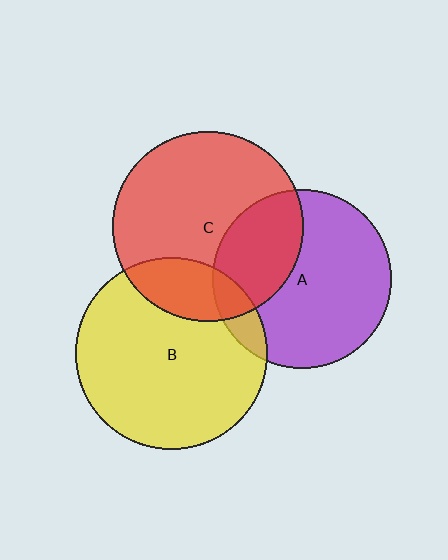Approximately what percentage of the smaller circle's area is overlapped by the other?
Approximately 20%.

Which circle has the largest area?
Circle B (yellow).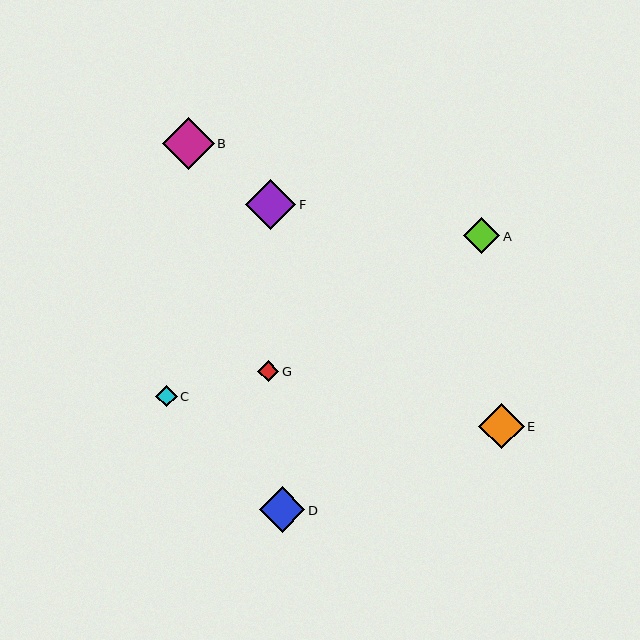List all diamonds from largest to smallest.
From largest to smallest: B, F, E, D, A, C, G.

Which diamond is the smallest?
Diamond G is the smallest with a size of approximately 22 pixels.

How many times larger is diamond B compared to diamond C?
Diamond B is approximately 2.4 times the size of diamond C.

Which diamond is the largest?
Diamond B is the largest with a size of approximately 52 pixels.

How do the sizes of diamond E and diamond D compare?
Diamond E and diamond D are approximately the same size.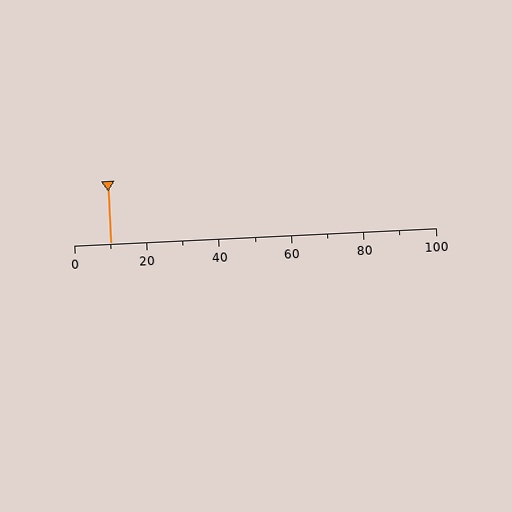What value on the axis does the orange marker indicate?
The marker indicates approximately 10.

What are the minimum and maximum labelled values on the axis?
The axis runs from 0 to 100.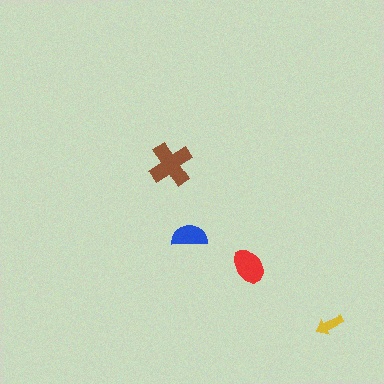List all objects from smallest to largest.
The yellow arrow, the blue semicircle, the red ellipse, the brown cross.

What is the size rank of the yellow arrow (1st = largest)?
4th.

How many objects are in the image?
There are 4 objects in the image.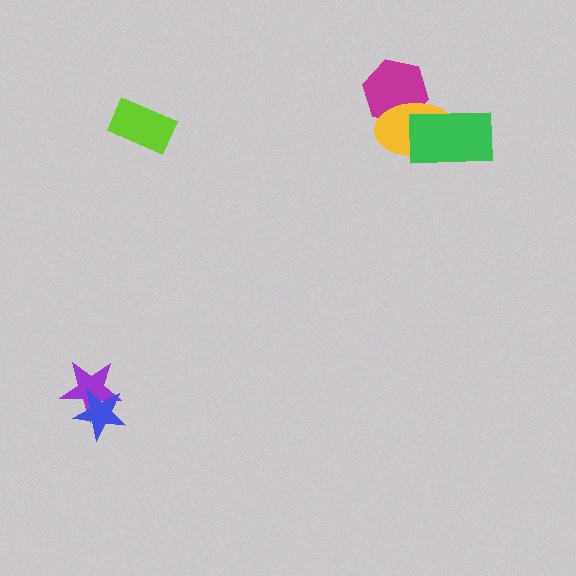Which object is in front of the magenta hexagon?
The yellow ellipse is in front of the magenta hexagon.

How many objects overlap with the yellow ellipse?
2 objects overlap with the yellow ellipse.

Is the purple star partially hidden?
Yes, it is partially covered by another shape.